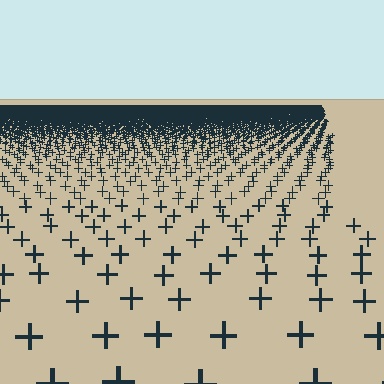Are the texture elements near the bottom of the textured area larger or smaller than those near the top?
Larger. Near the bottom, elements are closer to the viewer and appear at a bigger on-screen size.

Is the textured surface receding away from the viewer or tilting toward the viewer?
The surface is receding away from the viewer. Texture elements get smaller and denser toward the top.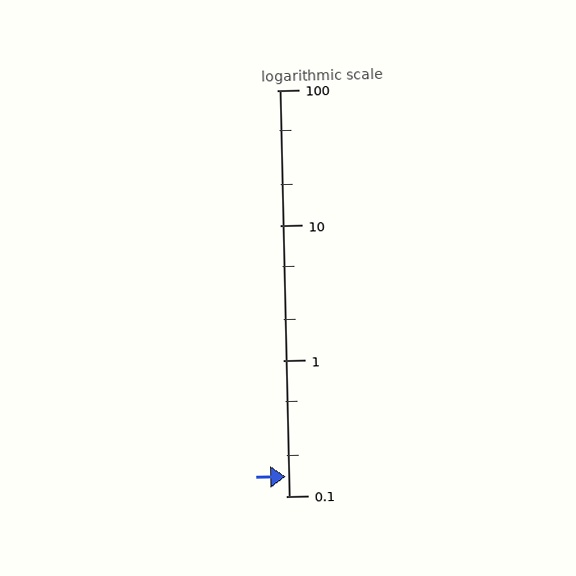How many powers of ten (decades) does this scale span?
The scale spans 3 decades, from 0.1 to 100.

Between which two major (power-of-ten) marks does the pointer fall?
The pointer is between 0.1 and 1.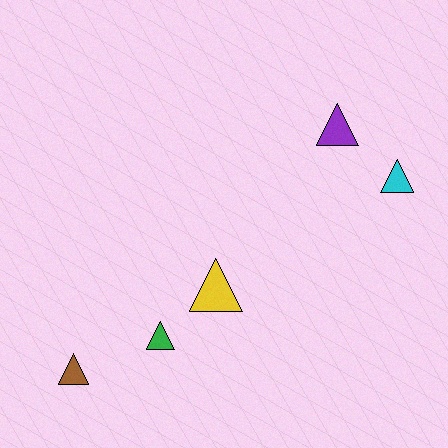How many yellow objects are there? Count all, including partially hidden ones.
There is 1 yellow object.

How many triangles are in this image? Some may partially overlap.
There are 5 triangles.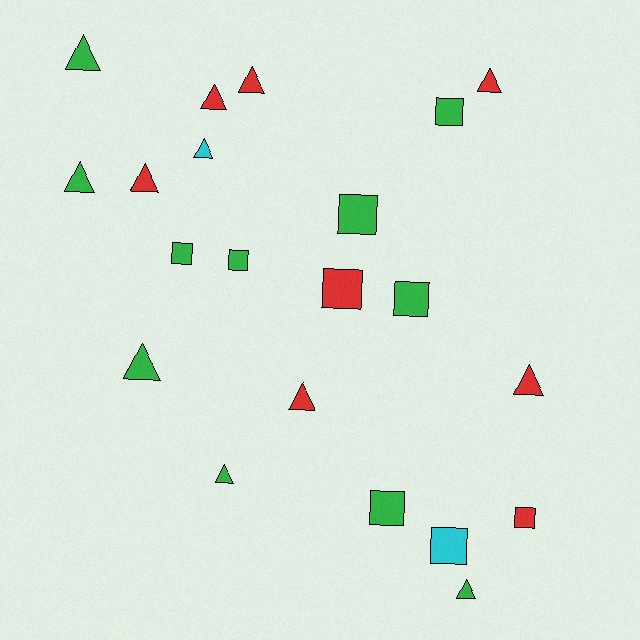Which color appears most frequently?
Green, with 11 objects.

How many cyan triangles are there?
There is 1 cyan triangle.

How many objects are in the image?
There are 21 objects.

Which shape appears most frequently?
Triangle, with 12 objects.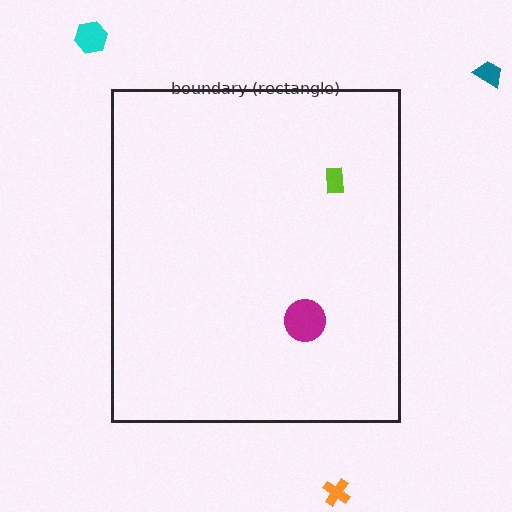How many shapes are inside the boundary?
2 inside, 3 outside.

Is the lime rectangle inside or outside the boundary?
Inside.